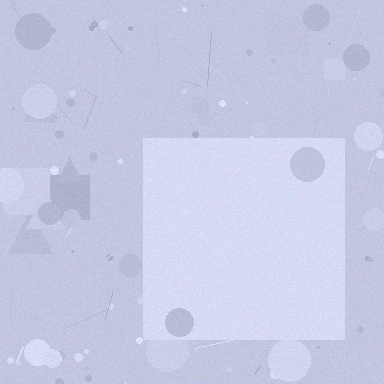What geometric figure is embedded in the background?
A square is embedded in the background.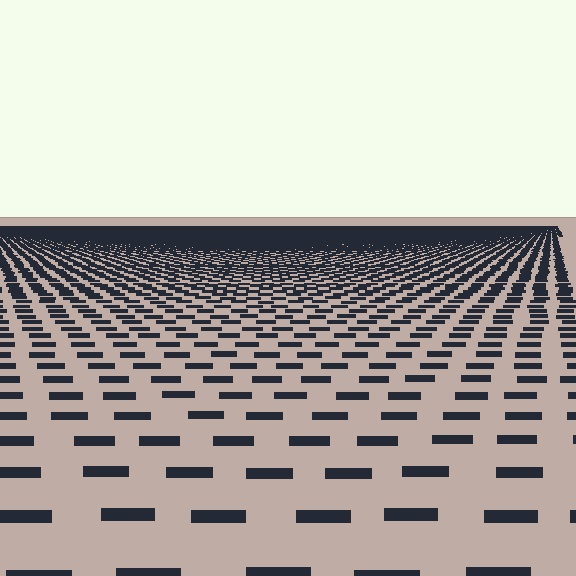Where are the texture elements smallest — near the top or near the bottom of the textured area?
Near the top.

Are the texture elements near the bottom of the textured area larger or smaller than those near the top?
Larger. Near the bottom, elements are closer to the viewer and appear at a bigger on-screen size.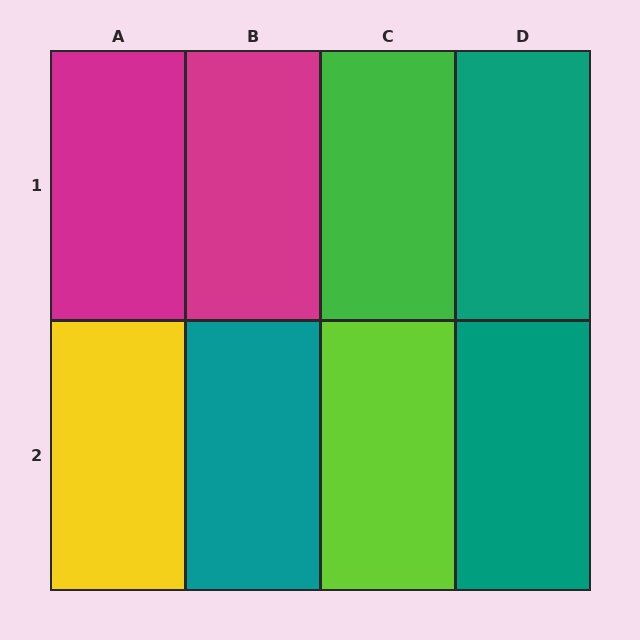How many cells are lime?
1 cell is lime.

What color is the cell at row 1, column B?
Magenta.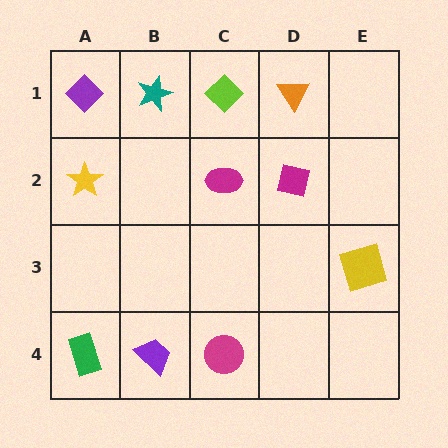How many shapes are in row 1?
4 shapes.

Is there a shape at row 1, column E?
No, that cell is empty.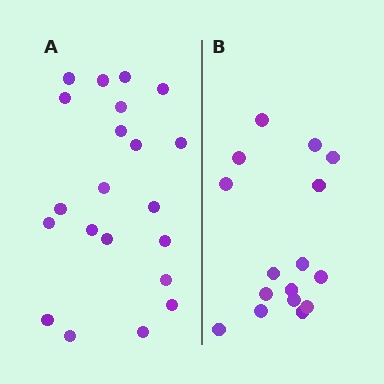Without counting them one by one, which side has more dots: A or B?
Region A (the left region) has more dots.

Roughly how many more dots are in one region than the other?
Region A has about 5 more dots than region B.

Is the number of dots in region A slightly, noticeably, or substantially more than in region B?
Region A has noticeably more, but not dramatically so. The ratio is roughly 1.3 to 1.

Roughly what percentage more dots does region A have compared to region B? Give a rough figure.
About 30% more.